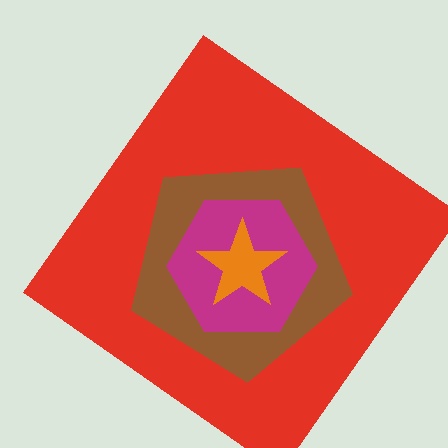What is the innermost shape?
The orange star.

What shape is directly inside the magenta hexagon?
The orange star.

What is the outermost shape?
The red diamond.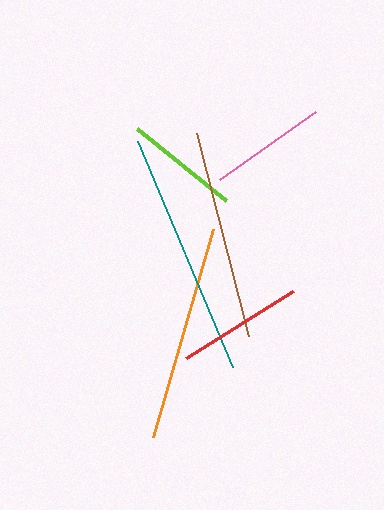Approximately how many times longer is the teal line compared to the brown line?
The teal line is approximately 1.2 times the length of the brown line.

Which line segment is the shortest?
The lime line is the shortest at approximately 115 pixels.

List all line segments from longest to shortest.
From longest to shortest: teal, orange, brown, red, pink, lime.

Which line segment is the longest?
The teal line is the longest at approximately 245 pixels.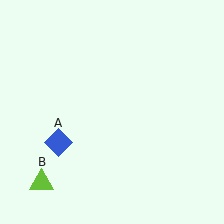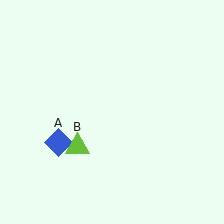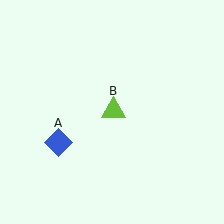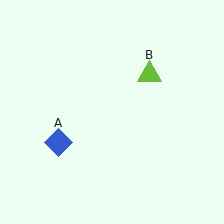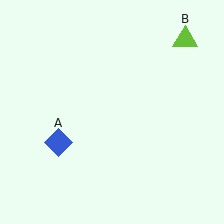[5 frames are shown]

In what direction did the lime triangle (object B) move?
The lime triangle (object B) moved up and to the right.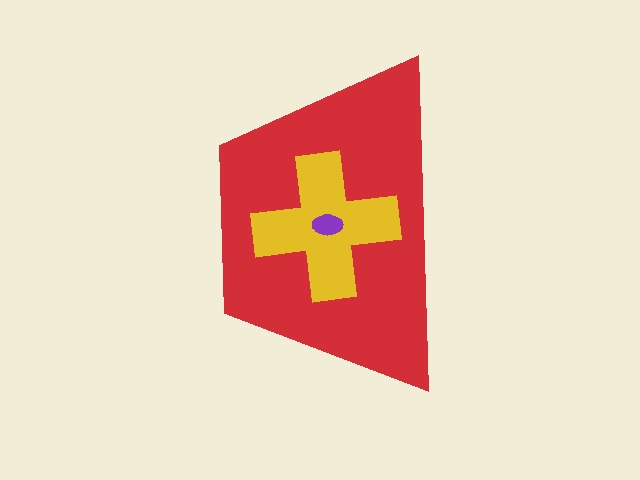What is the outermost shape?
The red trapezoid.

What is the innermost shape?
The purple ellipse.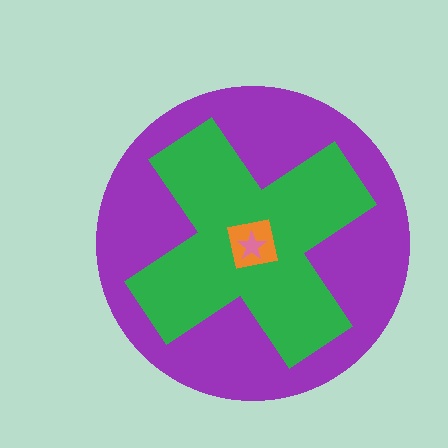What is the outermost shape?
The purple circle.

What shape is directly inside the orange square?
The pink star.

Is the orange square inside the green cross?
Yes.